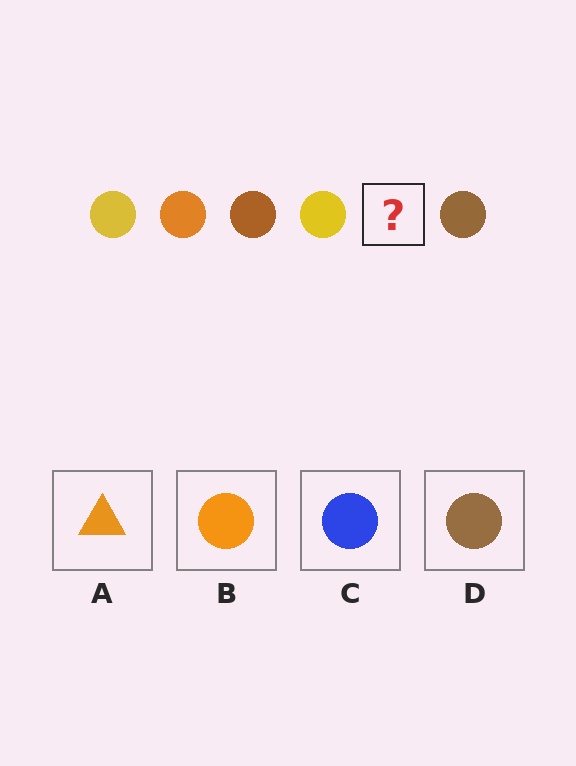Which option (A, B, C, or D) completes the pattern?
B.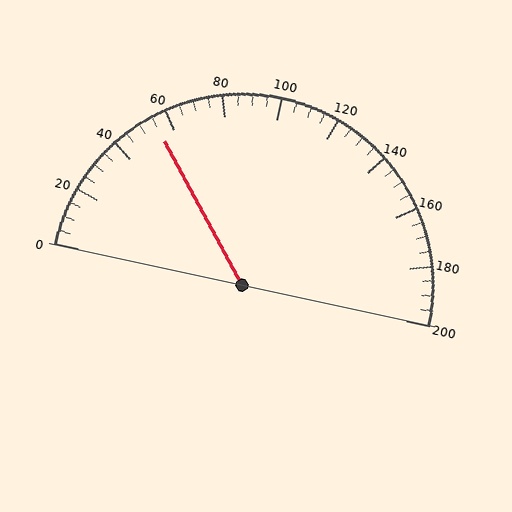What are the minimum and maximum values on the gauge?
The gauge ranges from 0 to 200.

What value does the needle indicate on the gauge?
The needle indicates approximately 55.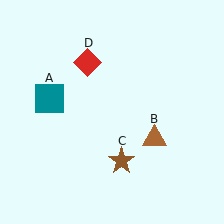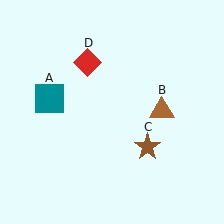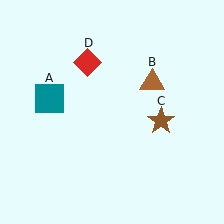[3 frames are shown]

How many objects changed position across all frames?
2 objects changed position: brown triangle (object B), brown star (object C).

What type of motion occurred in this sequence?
The brown triangle (object B), brown star (object C) rotated counterclockwise around the center of the scene.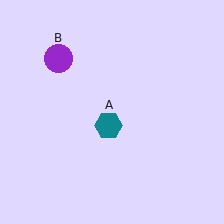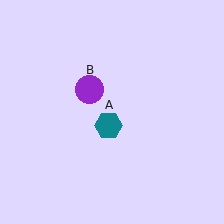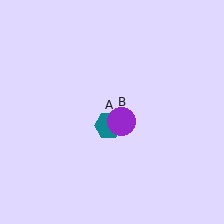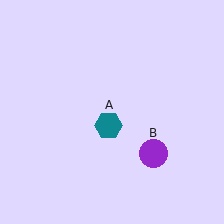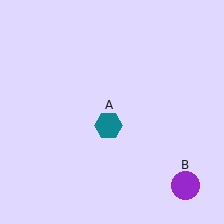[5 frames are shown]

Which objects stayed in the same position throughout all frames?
Teal hexagon (object A) remained stationary.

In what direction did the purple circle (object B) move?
The purple circle (object B) moved down and to the right.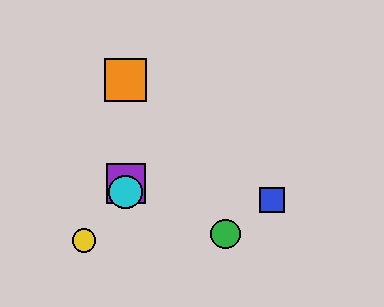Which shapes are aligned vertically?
The red square, the purple square, the orange square, the cyan circle are aligned vertically.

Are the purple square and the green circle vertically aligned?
No, the purple square is at x≈126 and the green circle is at x≈225.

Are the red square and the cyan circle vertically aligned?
Yes, both are at x≈126.